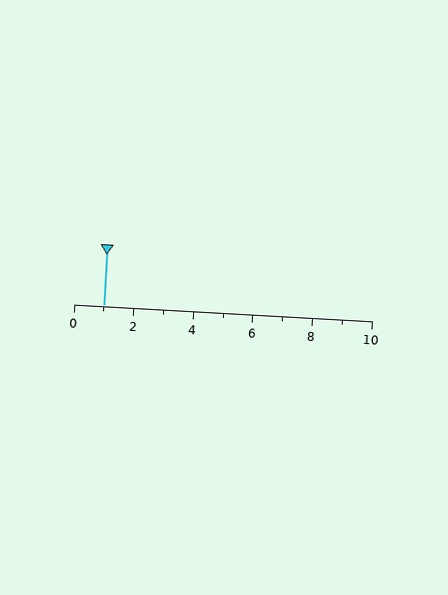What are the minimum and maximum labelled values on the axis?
The axis runs from 0 to 10.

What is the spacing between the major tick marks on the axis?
The major ticks are spaced 2 apart.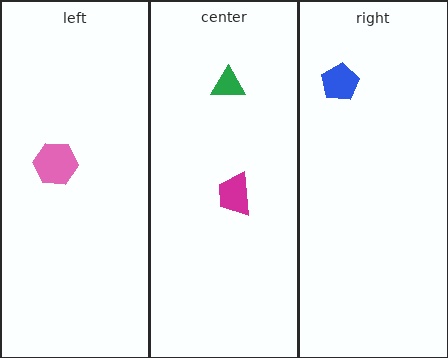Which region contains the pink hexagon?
The left region.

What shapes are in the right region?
The blue pentagon.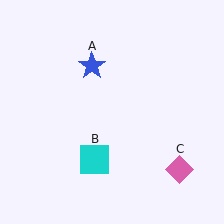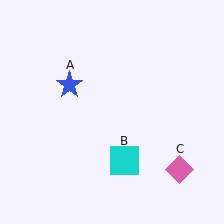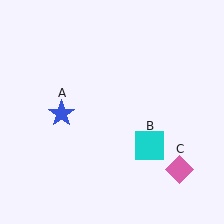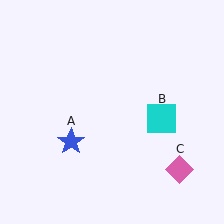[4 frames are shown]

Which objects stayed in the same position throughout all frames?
Pink diamond (object C) remained stationary.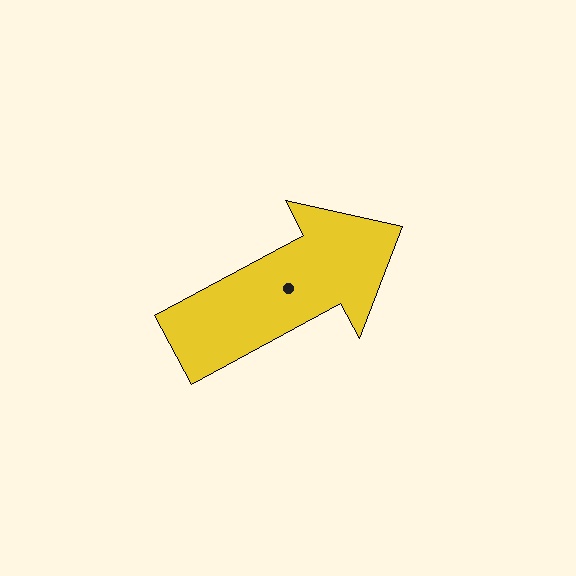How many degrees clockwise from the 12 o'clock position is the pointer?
Approximately 62 degrees.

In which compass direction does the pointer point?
Northeast.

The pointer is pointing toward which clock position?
Roughly 2 o'clock.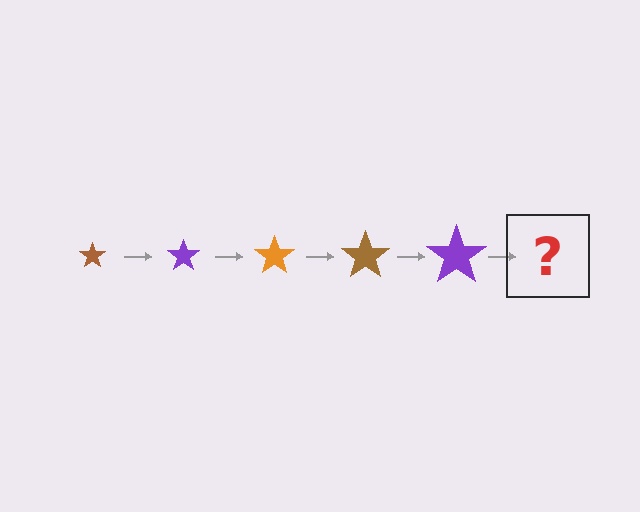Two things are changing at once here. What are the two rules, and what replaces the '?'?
The two rules are that the star grows larger each step and the color cycles through brown, purple, and orange. The '?' should be an orange star, larger than the previous one.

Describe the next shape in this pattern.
It should be an orange star, larger than the previous one.